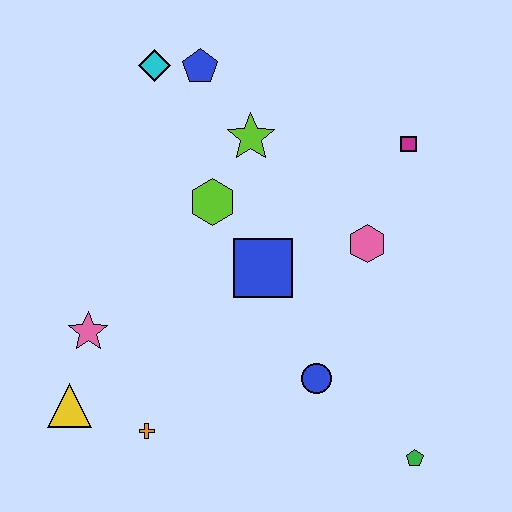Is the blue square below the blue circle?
No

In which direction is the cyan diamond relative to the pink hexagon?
The cyan diamond is to the left of the pink hexagon.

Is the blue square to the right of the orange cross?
Yes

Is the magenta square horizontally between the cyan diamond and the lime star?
No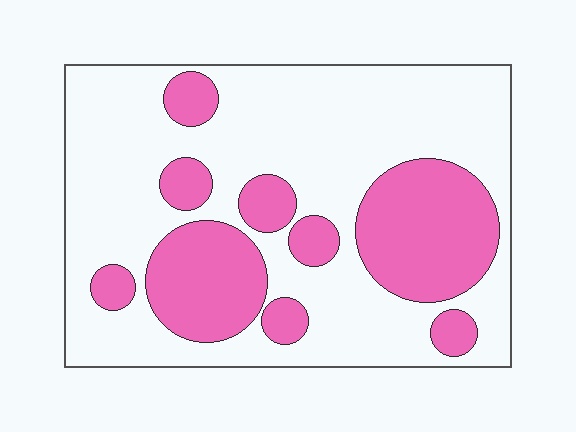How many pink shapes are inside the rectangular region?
9.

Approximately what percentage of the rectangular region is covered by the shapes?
Approximately 30%.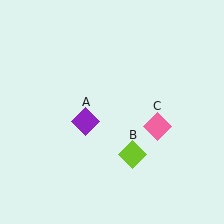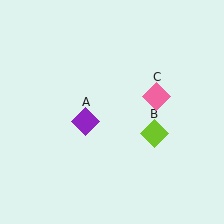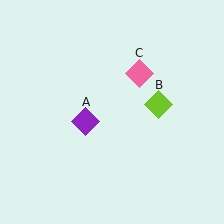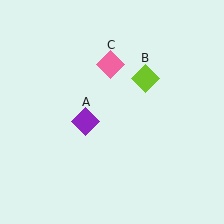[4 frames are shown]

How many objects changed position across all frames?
2 objects changed position: lime diamond (object B), pink diamond (object C).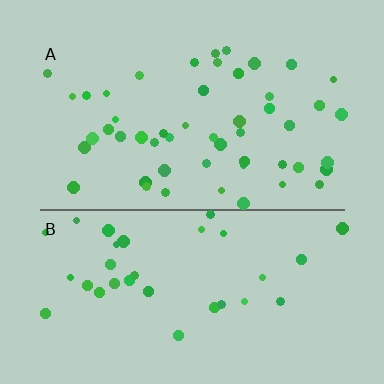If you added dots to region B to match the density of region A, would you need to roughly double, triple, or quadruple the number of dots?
Approximately double.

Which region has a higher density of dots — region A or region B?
A (the top).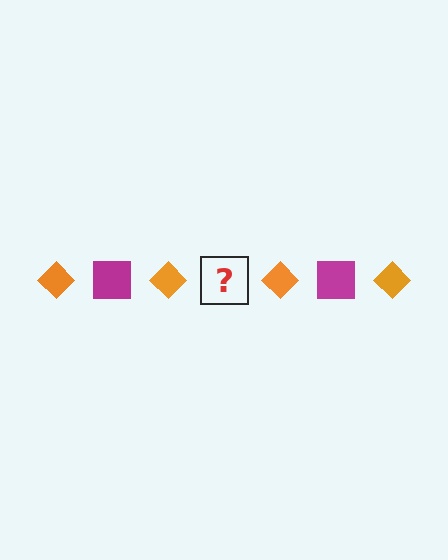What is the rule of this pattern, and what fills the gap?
The rule is that the pattern alternates between orange diamond and magenta square. The gap should be filled with a magenta square.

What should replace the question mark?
The question mark should be replaced with a magenta square.